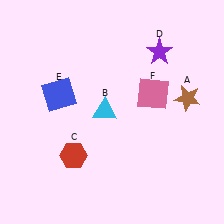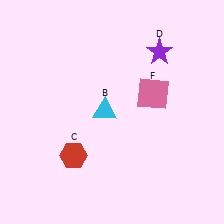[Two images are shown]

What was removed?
The blue square (E), the brown star (A) were removed in Image 2.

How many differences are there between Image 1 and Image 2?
There are 2 differences between the two images.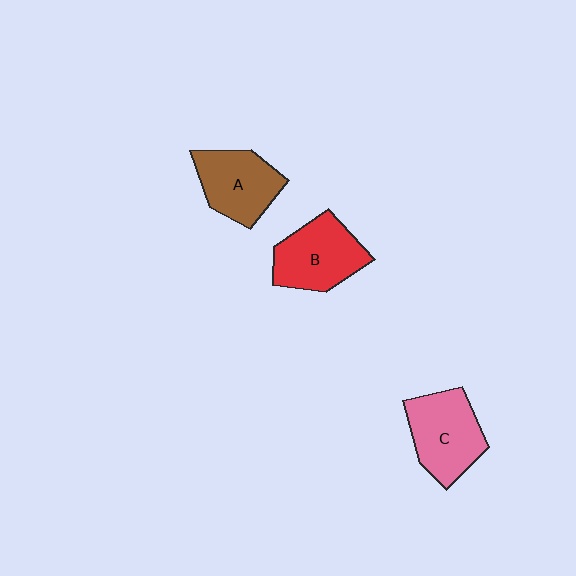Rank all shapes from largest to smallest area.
From largest to smallest: C (pink), B (red), A (brown).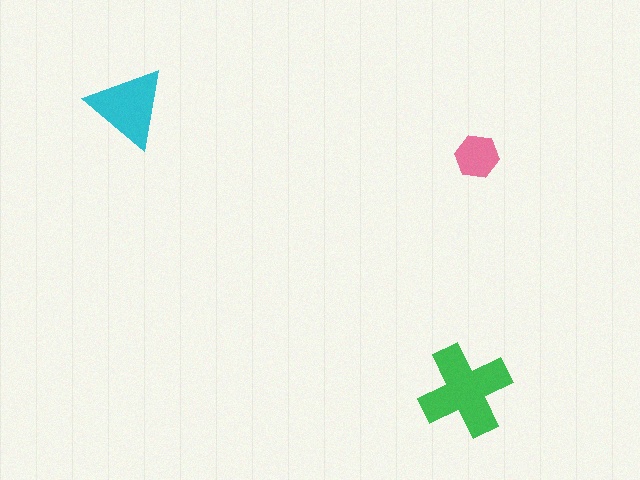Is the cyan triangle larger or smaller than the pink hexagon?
Larger.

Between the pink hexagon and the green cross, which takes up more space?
The green cross.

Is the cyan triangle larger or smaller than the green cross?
Smaller.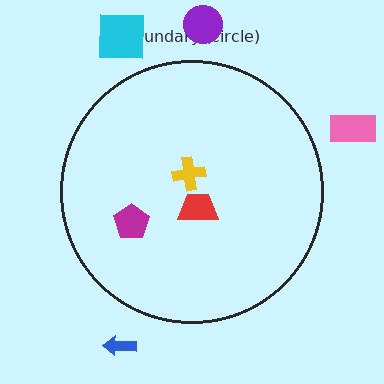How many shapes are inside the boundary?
3 inside, 4 outside.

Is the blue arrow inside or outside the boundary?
Outside.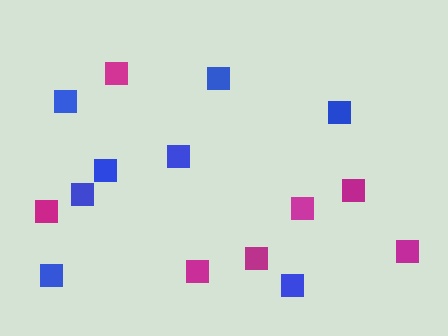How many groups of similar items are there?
There are 2 groups: one group of blue squares (8) and one group of magenta squares (7).